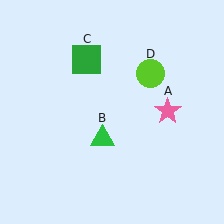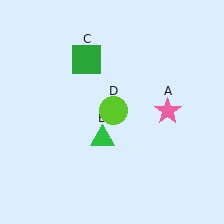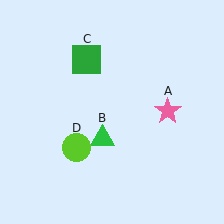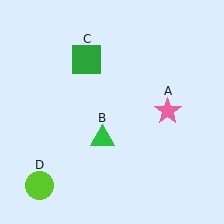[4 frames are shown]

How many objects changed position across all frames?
1 object changed position: lime circle (object D).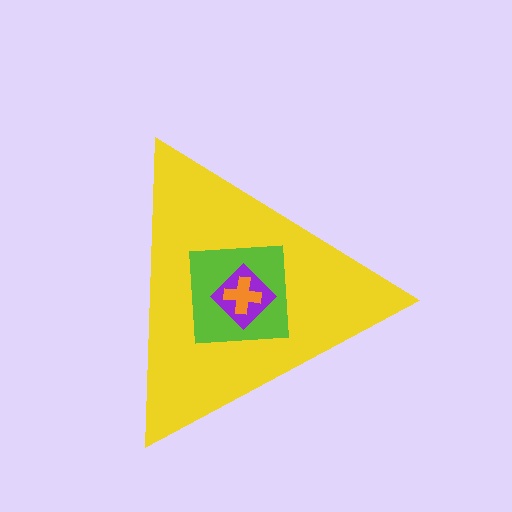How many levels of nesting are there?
4.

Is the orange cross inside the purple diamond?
Yes.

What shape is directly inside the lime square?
The purple diamond.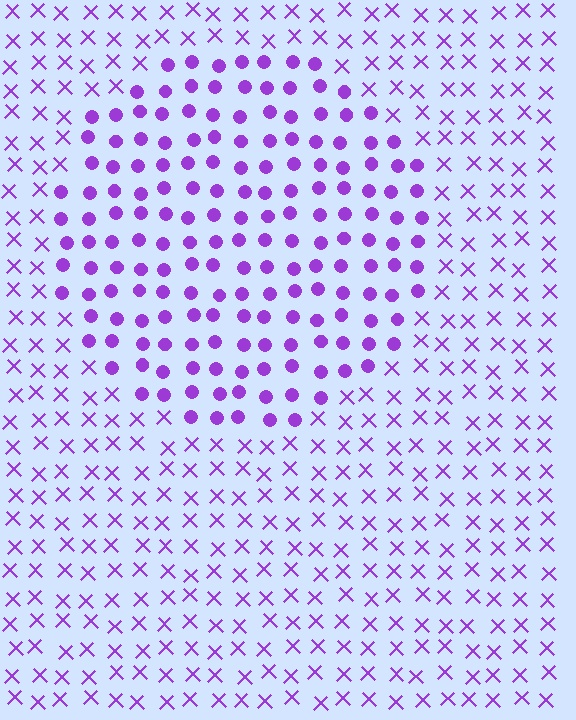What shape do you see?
I see a circle.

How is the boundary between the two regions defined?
The boundary is defined by a change in element shape: circles inside vs. X marks outside. All elements share the same color and spacing.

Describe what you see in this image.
The image is filled with small purple elements arranged in a uniform grid. A circle-shaped region contains circles, while the surrounding area contains X marks. The boundary is defined purely by the change in element shape.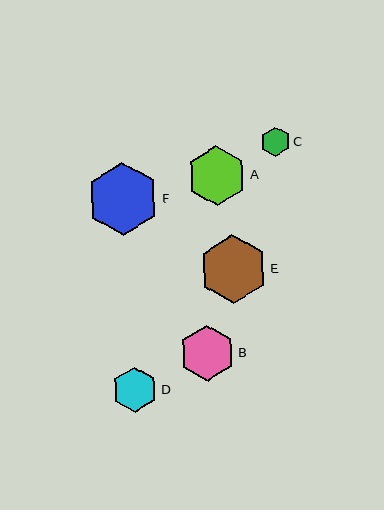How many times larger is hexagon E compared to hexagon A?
Hexagon E is approximately 1.2 times the size of hexagon A.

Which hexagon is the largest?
Hexagon F is the largest with a size of approximately 72 pixels.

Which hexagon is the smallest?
Hexagon C is the smallest with a size of approximately 29 pixels.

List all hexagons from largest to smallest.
From largest to smallest: F, E, A, B, D, C.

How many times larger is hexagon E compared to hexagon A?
Hexagon E is approximately 1.2 times the size of hexagon A.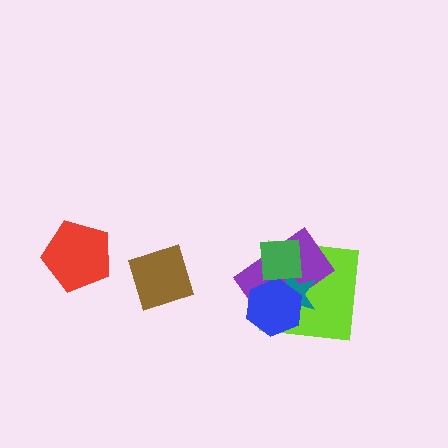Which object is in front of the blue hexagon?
The green square is in front of the blue hexagon.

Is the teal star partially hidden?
Yes, it is partially covered by another shape.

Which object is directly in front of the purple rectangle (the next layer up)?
The teal star is directly in front of the purple rectangle.